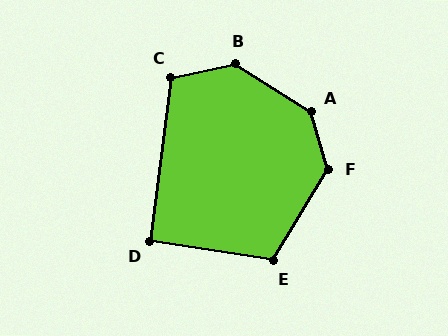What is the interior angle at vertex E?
Approximately 113 degrees (obtuse).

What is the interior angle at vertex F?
Approximately 133 degrees (obtuse).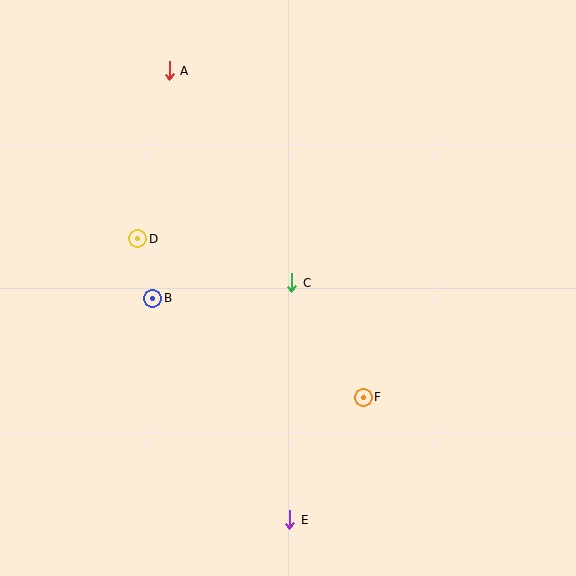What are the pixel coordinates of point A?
Point A is at (169, 71).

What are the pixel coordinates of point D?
Point D is at (138, 239).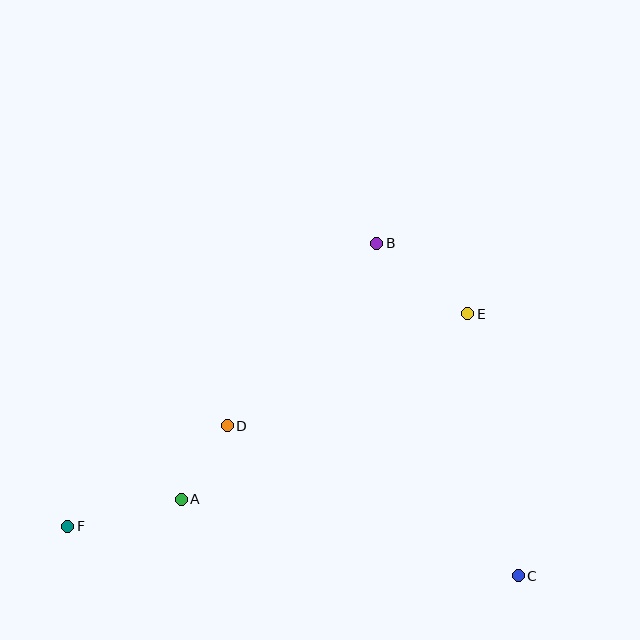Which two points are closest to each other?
Points A and D are closest to each other.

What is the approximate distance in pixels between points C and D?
The distance between C and D is approximately 328 pixels.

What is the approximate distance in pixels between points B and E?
The distance between B and E is approximately 116 pixels.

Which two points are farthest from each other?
Points C and F are farthest from each other.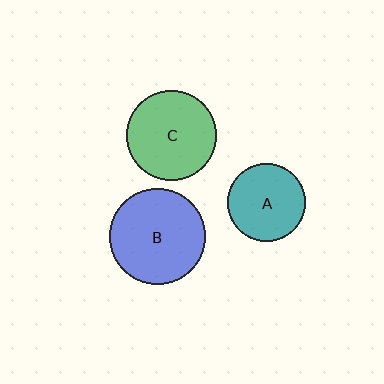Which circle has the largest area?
Circle B (blue).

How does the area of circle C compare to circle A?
Approximately 1.3 times.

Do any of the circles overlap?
No, none of the circles overlap.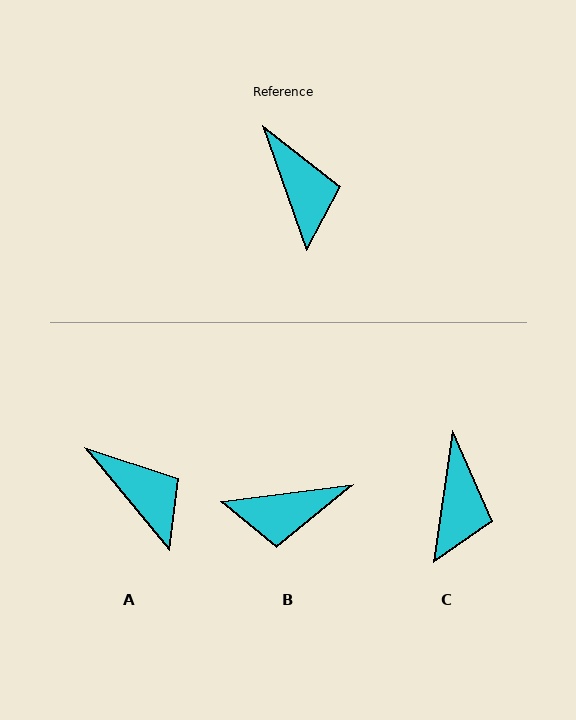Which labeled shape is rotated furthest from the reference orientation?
B, about 102 degrees away.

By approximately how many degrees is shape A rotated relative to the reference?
Approximately 20 degrees counter-clockwise.